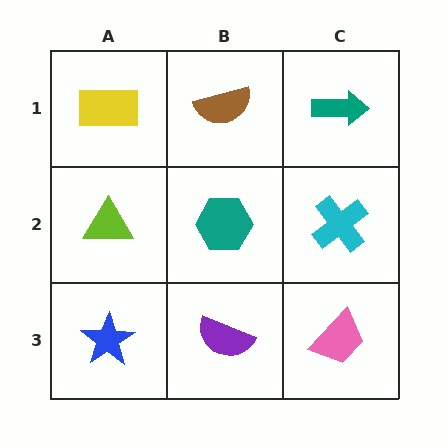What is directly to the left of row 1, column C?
A brown semicircle.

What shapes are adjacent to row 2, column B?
A brown semicircle (row 1, column B), a purple semicircle (row 3, column B), a lime triangle (row 2, column A), a cyan cross (row 2, column C).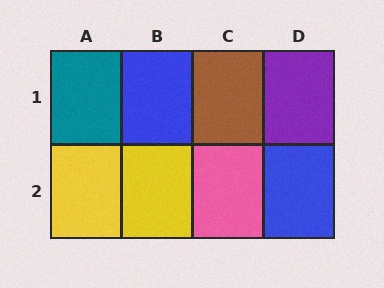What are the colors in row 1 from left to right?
Teal, blue, brown, purple.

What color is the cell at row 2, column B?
Yellow.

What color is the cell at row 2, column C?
Pink.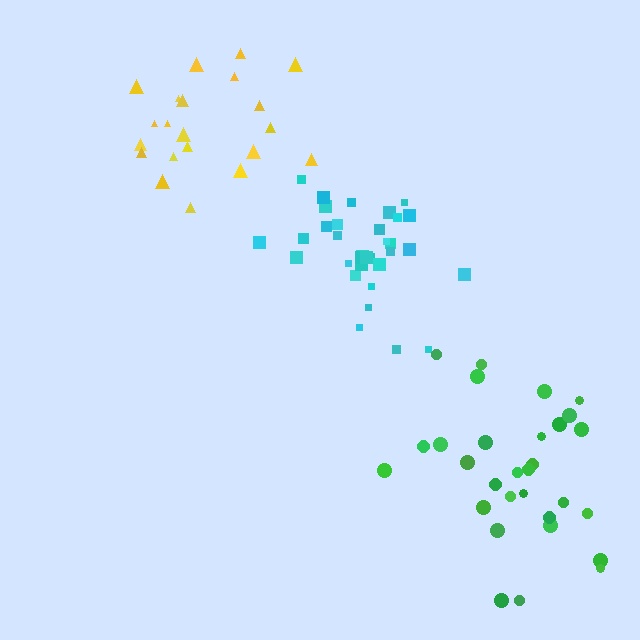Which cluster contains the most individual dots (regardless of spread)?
Cyan (33).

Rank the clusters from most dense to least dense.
cyan, green, yellow.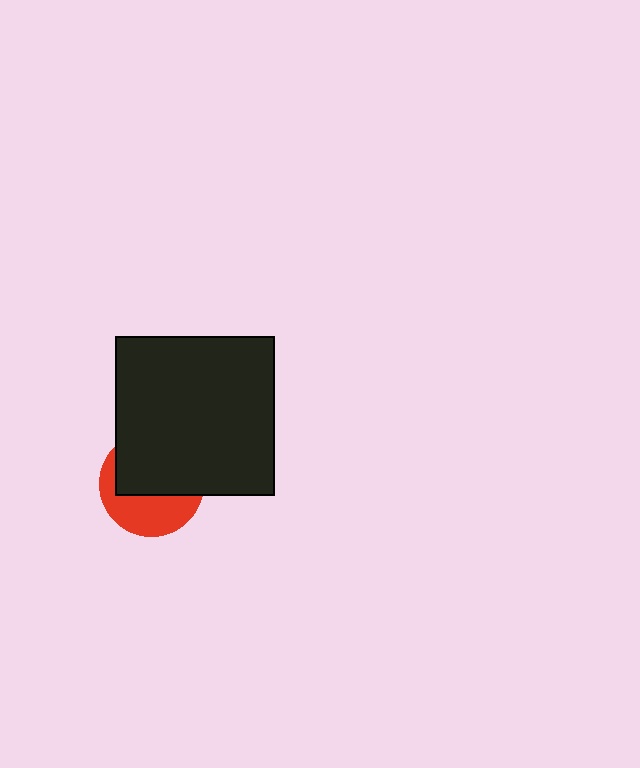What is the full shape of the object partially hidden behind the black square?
The partially hidden object is a red circle.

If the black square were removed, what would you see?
You would see the complete red circle.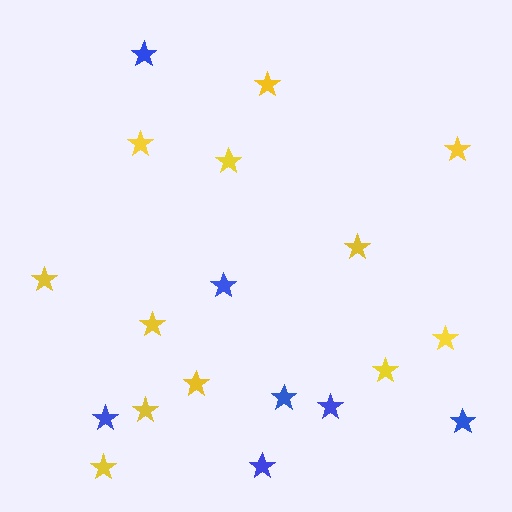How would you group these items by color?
There are 2 groups: one group of yellow stars (12) and one group of blue stars (7).